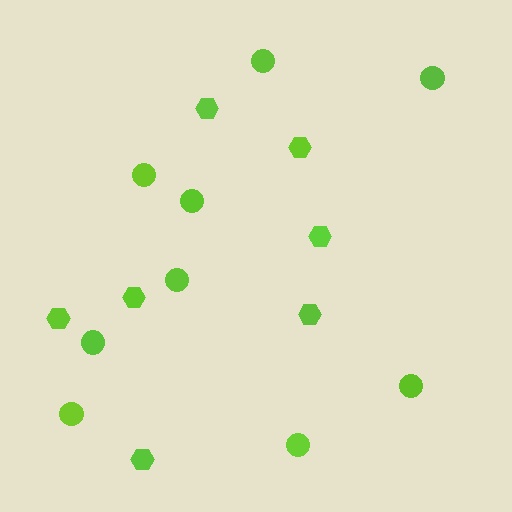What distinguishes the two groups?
There are 2 groups: one group of hexagons (7) and one group of circles (9).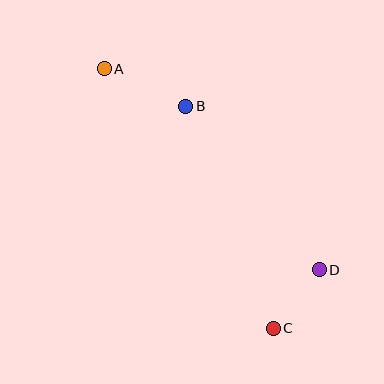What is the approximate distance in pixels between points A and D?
The distance between A and D is approximately 294 pixels.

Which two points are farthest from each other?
Points A and C are farthest from each other.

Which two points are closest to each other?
Points C and D are closest to each other.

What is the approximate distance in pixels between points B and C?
The distance between B and C is approximately 238 pixels.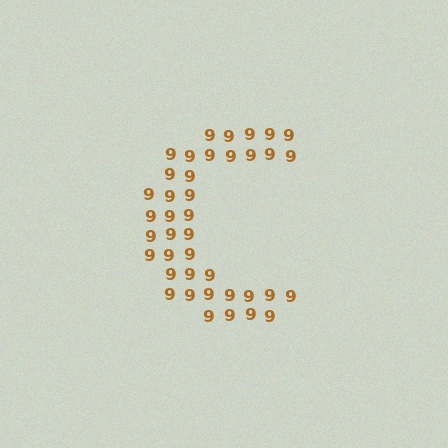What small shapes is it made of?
It is made of small digit 9's.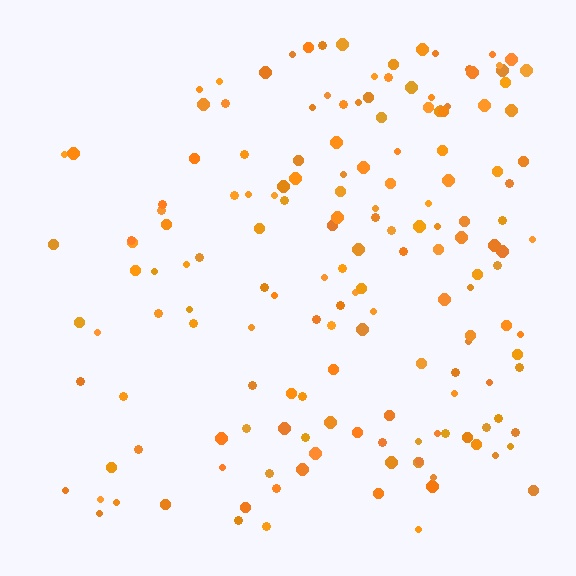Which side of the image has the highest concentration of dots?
The right.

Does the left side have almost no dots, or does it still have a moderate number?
Still a moderate number, just noticeably fewer than the right.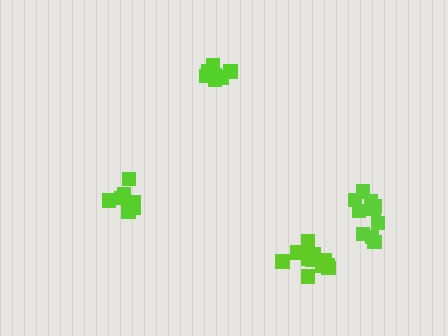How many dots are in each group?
Group 1: 12 dots, Group 2: 8 dots, Group 3: 8 dots, Group 4: 14 dots (42 total).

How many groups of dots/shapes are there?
There are 4 groups.